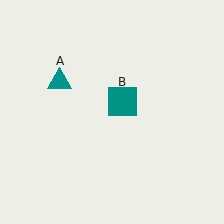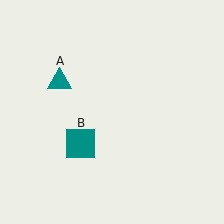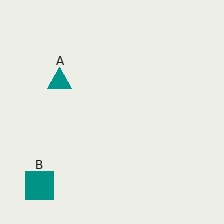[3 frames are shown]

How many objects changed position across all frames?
1 object changed position: teal square (object B).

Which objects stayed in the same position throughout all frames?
Teal triangle (object A) remained stationary.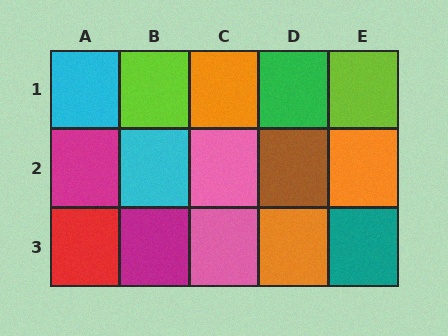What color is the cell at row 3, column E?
Teal.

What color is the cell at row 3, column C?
Pink.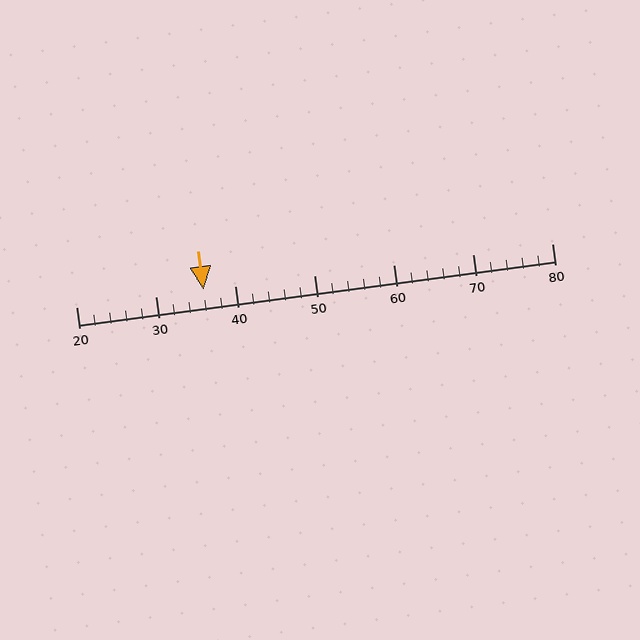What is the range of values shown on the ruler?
The ruler shows values from 20 to 80.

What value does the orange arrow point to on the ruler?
The orange arrow points to approximately 36.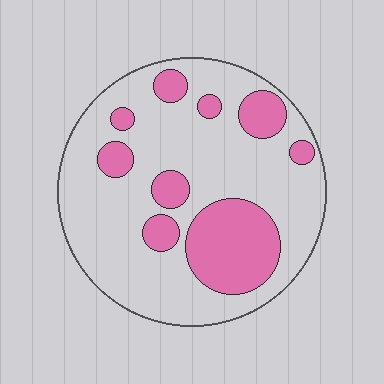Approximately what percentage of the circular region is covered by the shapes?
Approximately 25%.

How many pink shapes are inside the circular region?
9.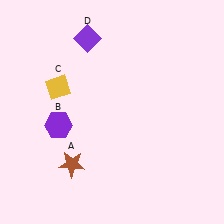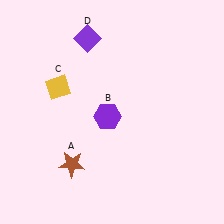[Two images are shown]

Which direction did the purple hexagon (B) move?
The purple hexagon (B) moved right.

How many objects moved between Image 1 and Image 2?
1 object moved between the two images.